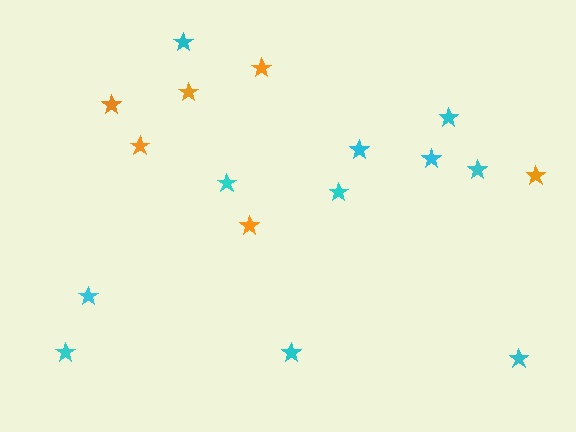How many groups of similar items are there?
There are 2 groups: one group of cyan stars (11) and one group of orange stars (6).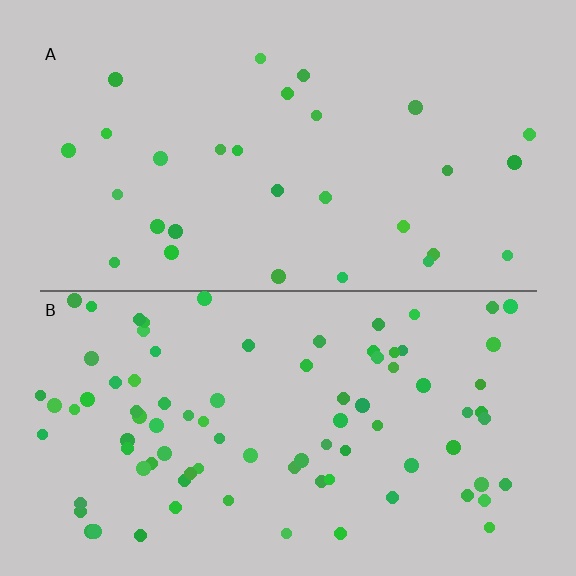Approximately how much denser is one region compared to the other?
Approximately 2.9× — region B over region A.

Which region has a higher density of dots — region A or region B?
B (the bottom).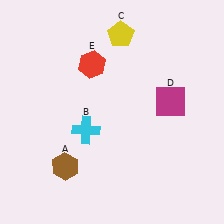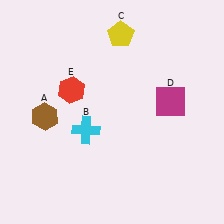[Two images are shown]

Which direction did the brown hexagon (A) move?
The brown hexagon (A) moved up.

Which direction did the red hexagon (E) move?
The red hexagon (E) moved down.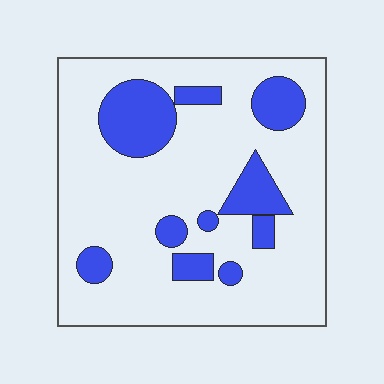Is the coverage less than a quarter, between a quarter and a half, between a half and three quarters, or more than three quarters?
Less than a quarter.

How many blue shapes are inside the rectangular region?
10.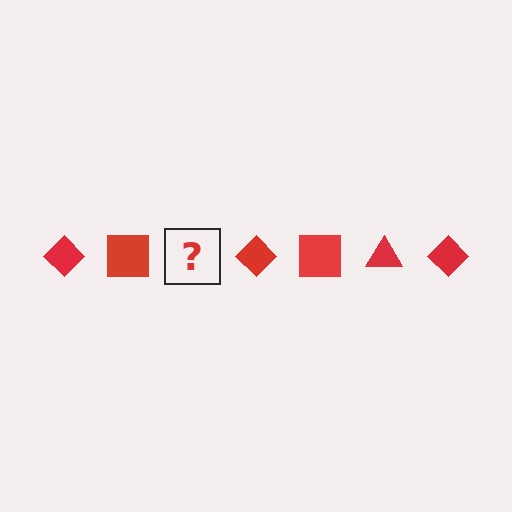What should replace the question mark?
The question mark should be replaced with a red triangle.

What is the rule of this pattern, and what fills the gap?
The rule is that the pattern cycles through diamond, square, triangle shapes in red. The gap should be filled with a red triangle.